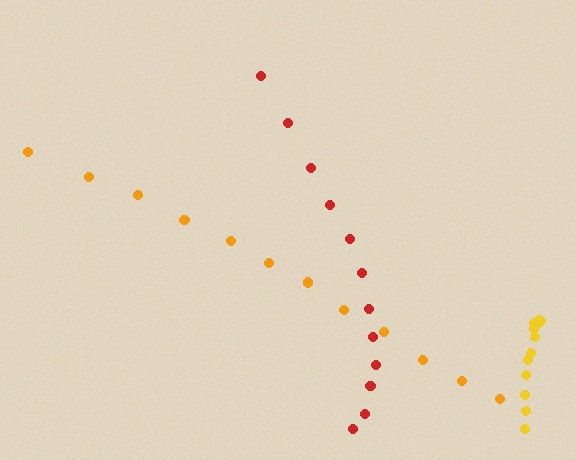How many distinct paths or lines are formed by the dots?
There are 3 distinct paths.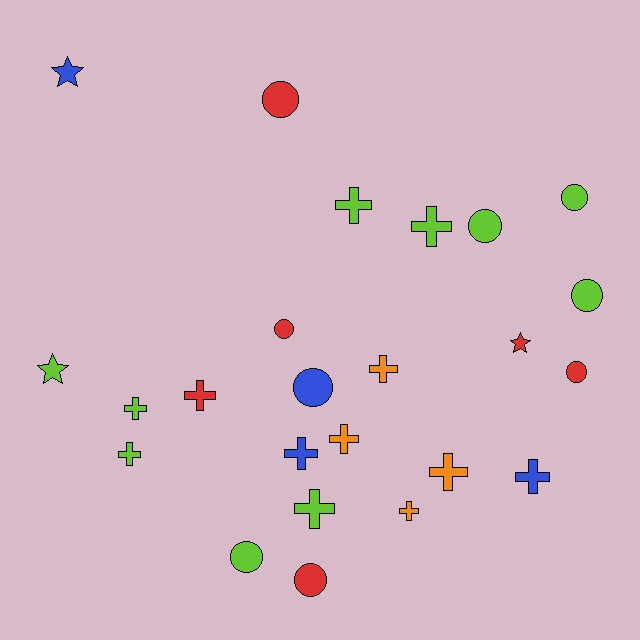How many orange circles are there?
There are no orange circles.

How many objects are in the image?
There are 24 objects.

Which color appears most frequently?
Lime, with 10 objects.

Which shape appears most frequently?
Cross, with 12 objects.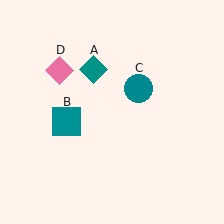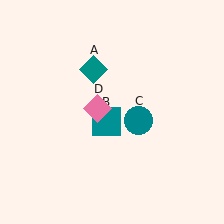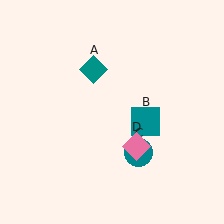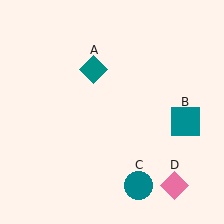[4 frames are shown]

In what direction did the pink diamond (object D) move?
The pink diamond (object D) moved down and to the right.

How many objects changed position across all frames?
3 objects changed position: teal square (object B), teal circle (object C), pink diamond (object D).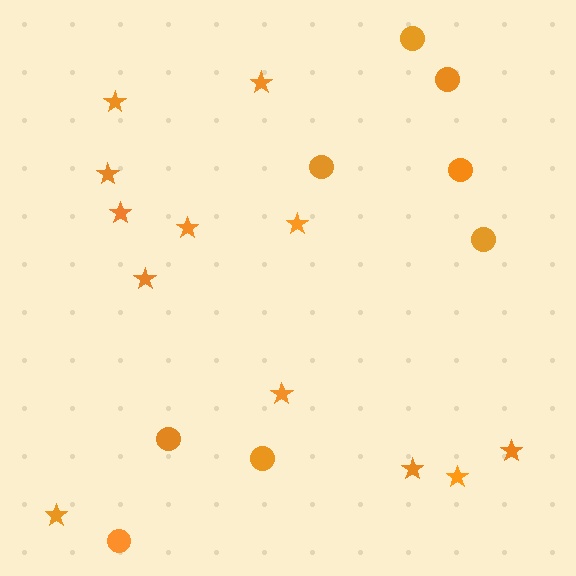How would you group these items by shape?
There are 2 groups: one group of stars (12) and one group of circles (8).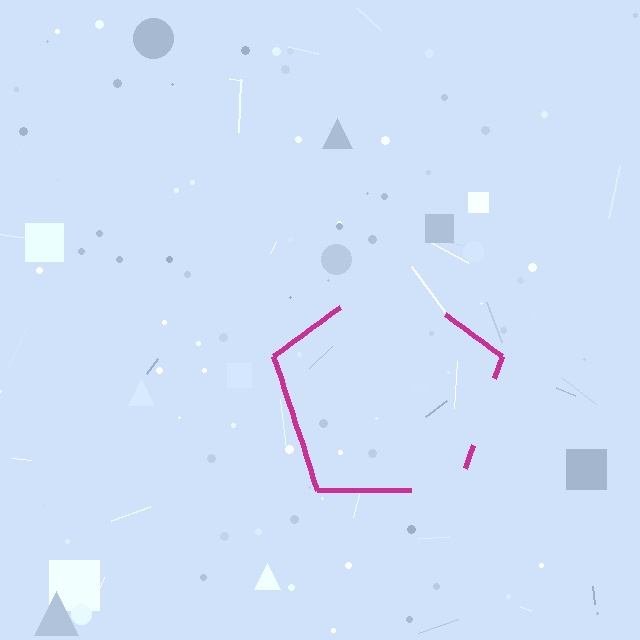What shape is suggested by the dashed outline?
The dashed outline suggests a pentagon.